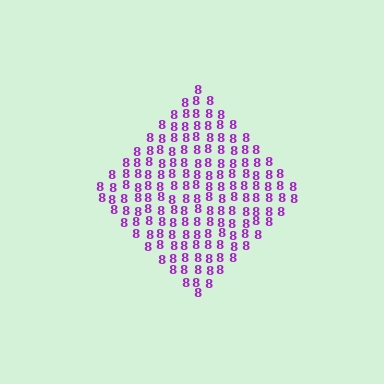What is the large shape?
The large shape is a diamond.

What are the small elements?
The small elements are digit 8's.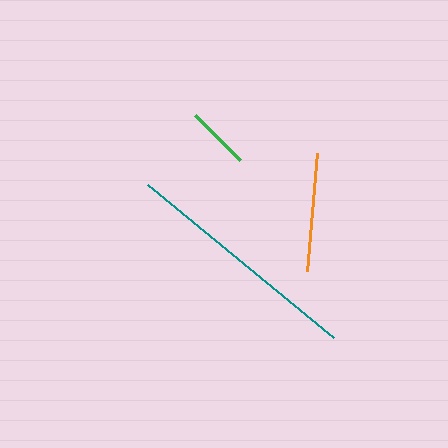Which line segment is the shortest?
The green line is the shortest at approximately 64 pixels.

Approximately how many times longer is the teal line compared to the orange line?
The teal line is approximately 2.0 times the length of the orange line.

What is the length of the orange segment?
The orange segment is approximately 118 pixels long.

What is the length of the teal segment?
The teal segment is approximately 241 pixels long.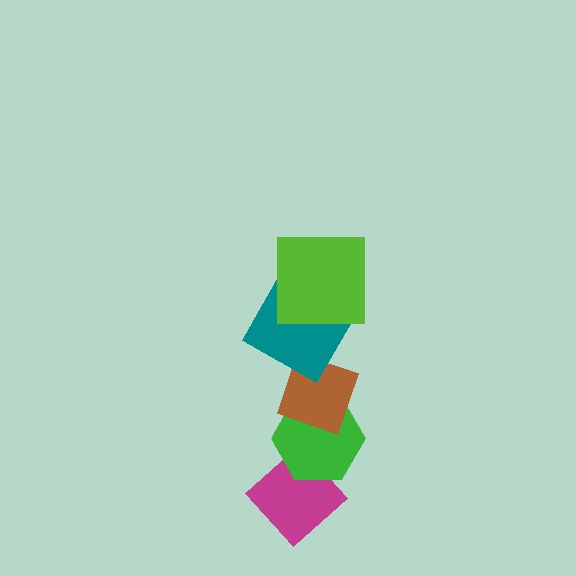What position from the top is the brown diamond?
The brown diamond is 3rd from the top.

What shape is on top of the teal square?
The lime square is on top of the teal square.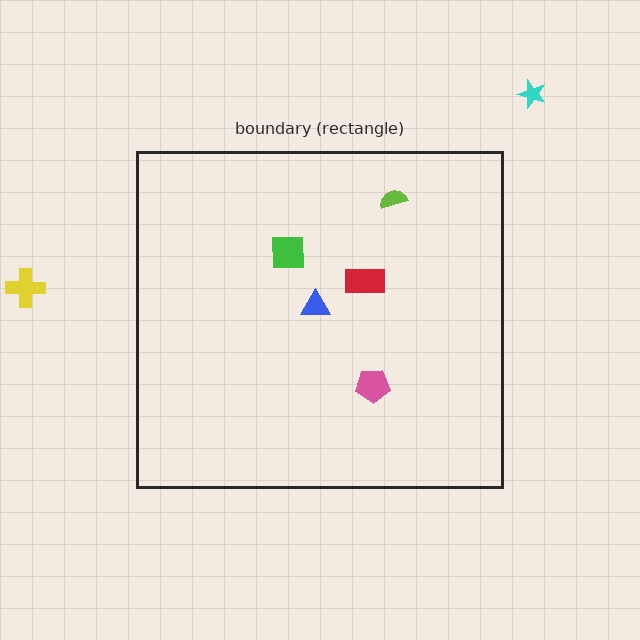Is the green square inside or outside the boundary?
Inside.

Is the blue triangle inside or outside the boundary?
Inside.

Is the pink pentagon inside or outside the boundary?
Inside.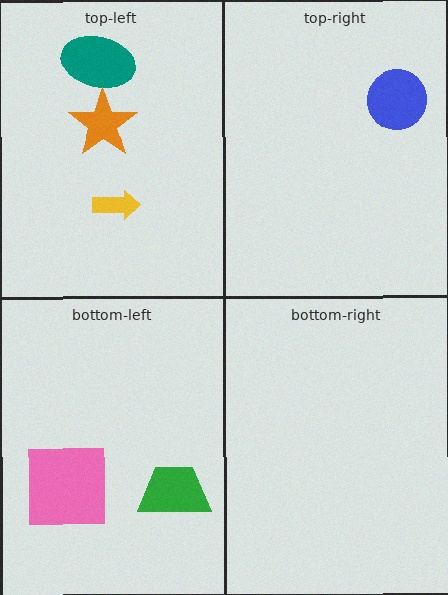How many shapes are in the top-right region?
1.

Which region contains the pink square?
The bottom-left region.